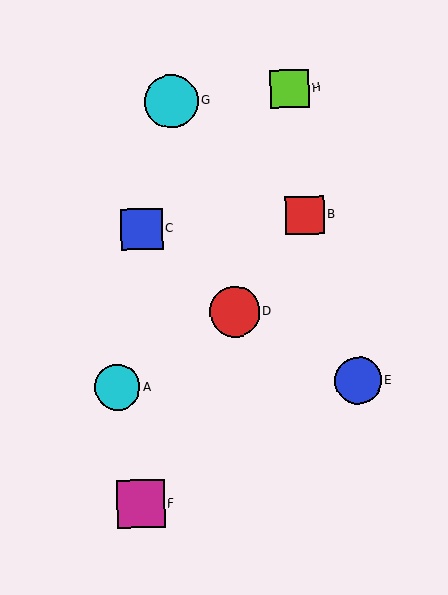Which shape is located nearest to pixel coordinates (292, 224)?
The red square (labeled B) at (305, 215) is nearest to that location.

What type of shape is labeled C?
Shape C is a blue square.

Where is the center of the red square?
The center of the red square is at (305, 215).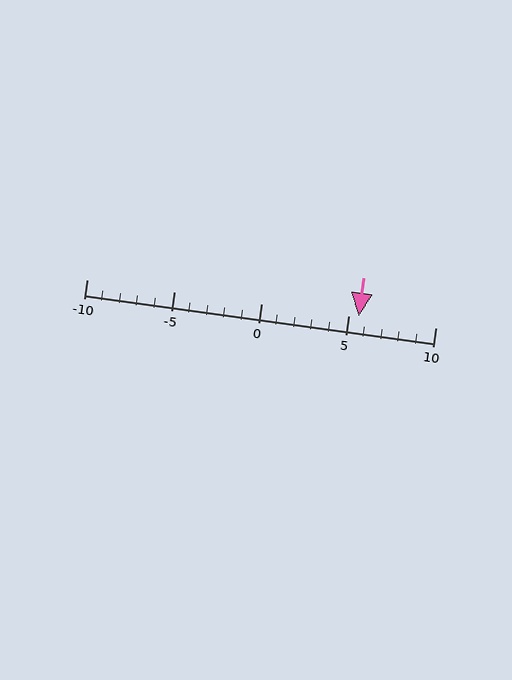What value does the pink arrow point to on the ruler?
The pink arrow points to approximately 6.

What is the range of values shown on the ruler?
The ruler shows values from -10 to 10.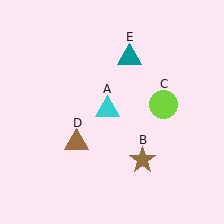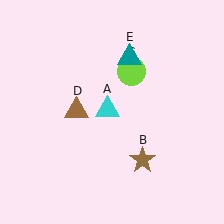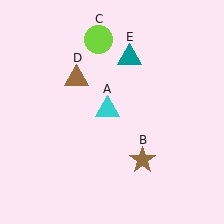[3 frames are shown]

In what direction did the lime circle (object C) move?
The lime circle (object C) moved up and to the left.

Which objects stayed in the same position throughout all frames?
Cyan triangle (object A) and brown star (object B) and teal triangle (object E) remained stationary.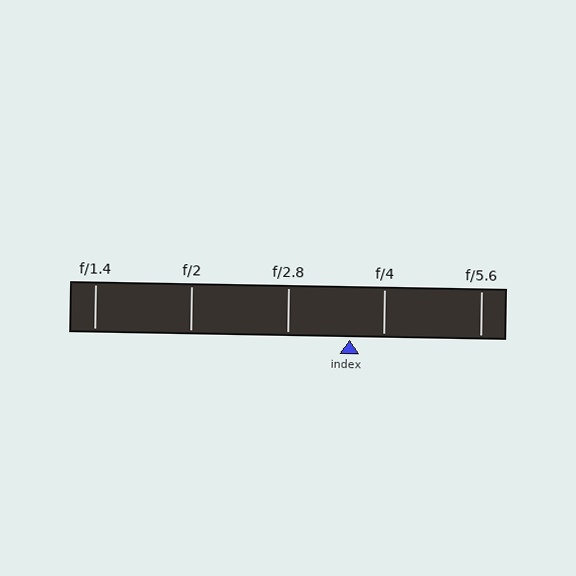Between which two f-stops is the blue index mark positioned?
The index mark is between f/2.8 and f/4.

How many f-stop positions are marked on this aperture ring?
There are 5 f-stop positions marked.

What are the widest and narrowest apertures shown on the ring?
The widest aperture shown is f/1.4 and the narrowest is f/5.6.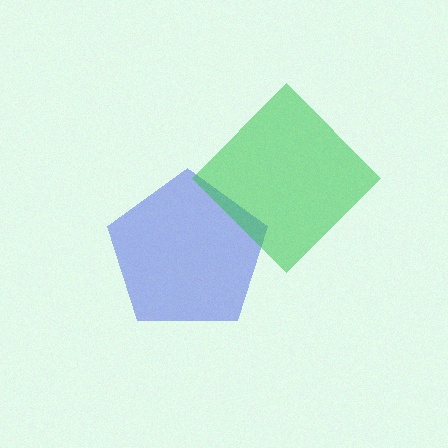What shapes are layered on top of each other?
The layered shapes are: a blue pentagon, a green diamond.